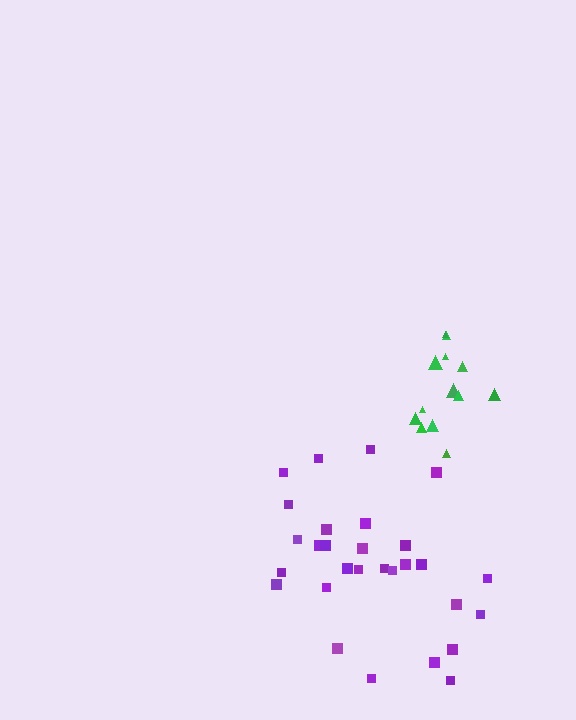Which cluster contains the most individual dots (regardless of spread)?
Purple (29).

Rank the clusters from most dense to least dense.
green, purple.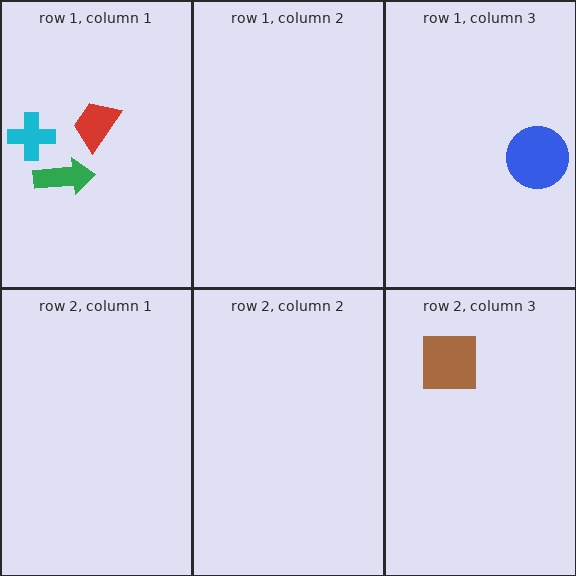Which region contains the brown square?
The row 2, column 3 region.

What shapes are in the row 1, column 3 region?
The blue circle.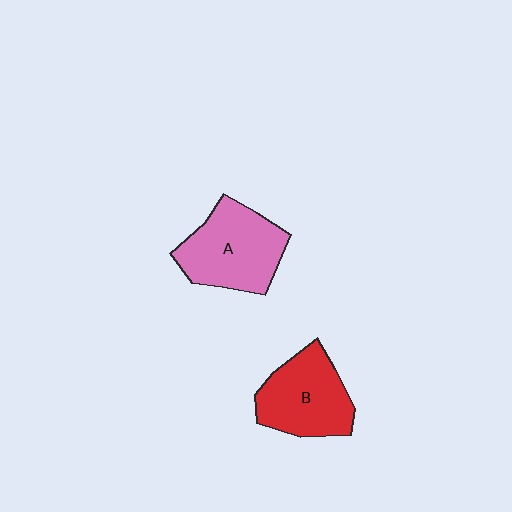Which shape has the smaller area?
Shape B (red).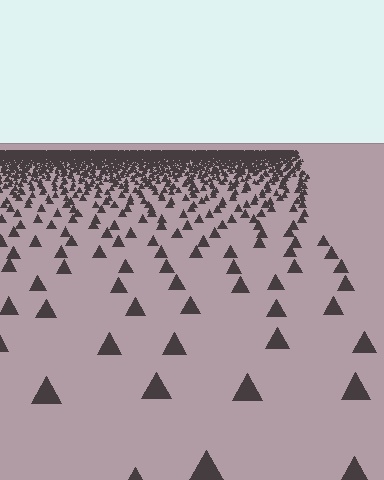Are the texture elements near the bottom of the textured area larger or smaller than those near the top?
Larger. Near the bottom, elements are closer to the viewer and appear at a bigger on-screen size.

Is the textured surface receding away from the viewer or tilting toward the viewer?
The surface is receding away from the viewer. Texture elements get smaller and denser toward the top.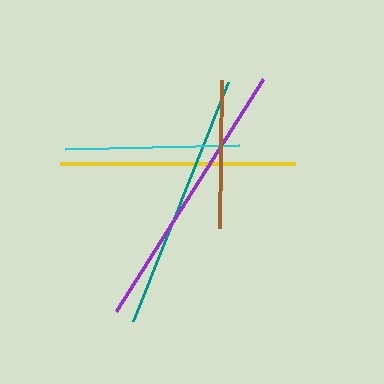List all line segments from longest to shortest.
From longest to shortest: purple, teal, yellow, cyan, brown.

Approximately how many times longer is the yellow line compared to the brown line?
The yellow line is approximately 1.6 times the length of the brown line.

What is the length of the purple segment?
The purple segment is approximately 275 pixels long.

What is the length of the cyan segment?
The cyan segment is approximately 173 pixels long.